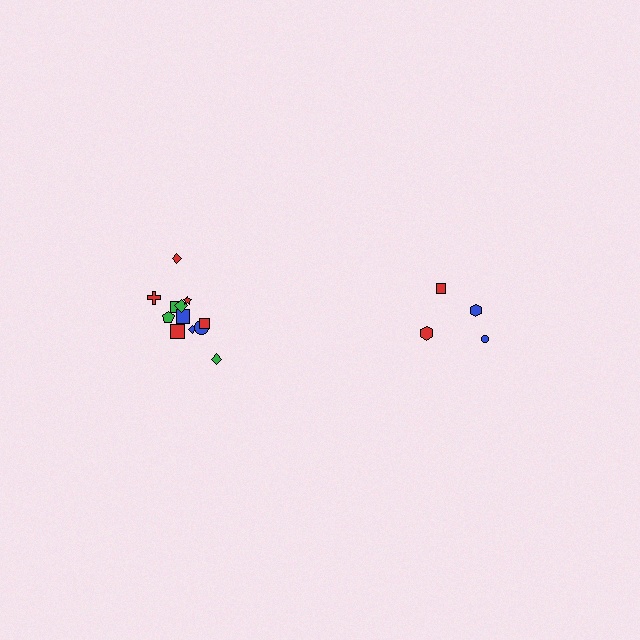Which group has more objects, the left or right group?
The left group.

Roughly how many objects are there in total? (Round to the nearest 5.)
Roughly 15 objects in total.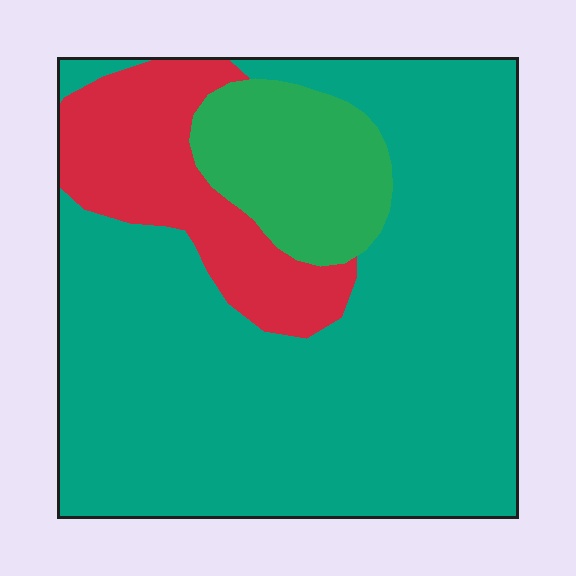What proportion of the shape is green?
Green covers 13% of the shape.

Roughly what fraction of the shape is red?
Red covers around 15% of the shape.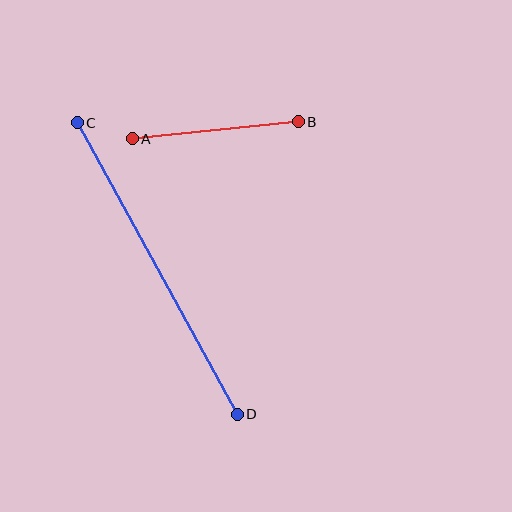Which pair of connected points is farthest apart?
Points C and D are farthest apart.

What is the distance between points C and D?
The distance is approximately 333 pixels.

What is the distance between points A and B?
The distance is approximately 167 pixels.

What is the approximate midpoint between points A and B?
The midpoint is at approximately (215, 130) pixels.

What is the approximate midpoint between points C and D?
The midpoint is at approximately (157, 269) pixels.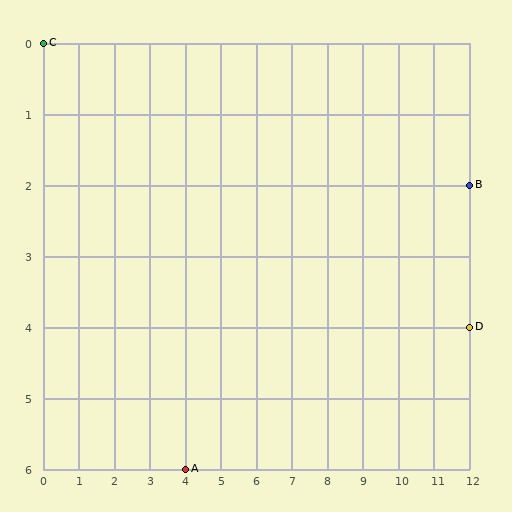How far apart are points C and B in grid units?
Points C and B are 12 columns and 2 rows apart (about 12.2 grid units diagonally).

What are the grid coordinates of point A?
Point A is at grid coordinates (4, 6).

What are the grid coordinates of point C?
Point C is at grid coordinates (0, 0).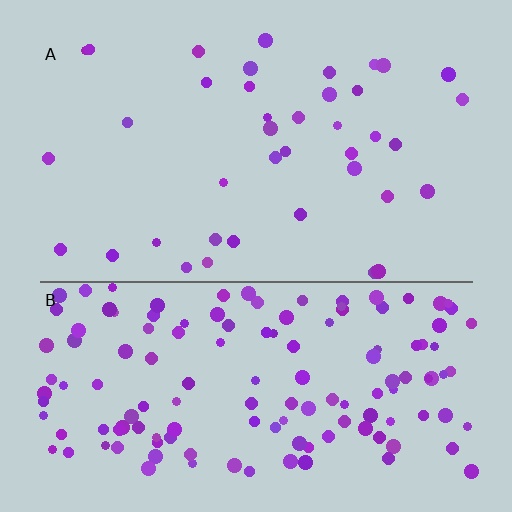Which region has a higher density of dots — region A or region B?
B (the bottom).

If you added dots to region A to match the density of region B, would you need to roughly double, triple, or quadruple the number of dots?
Approximately quadruple.